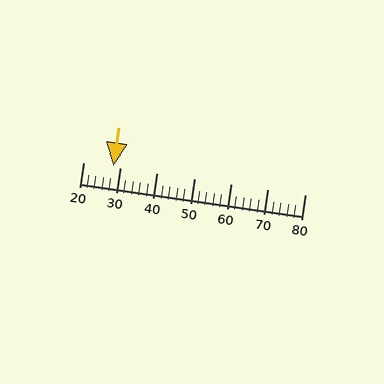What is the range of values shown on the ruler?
The ruler shows values from 20 to 80.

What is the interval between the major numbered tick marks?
The major tick marks are spaced 10 units apart.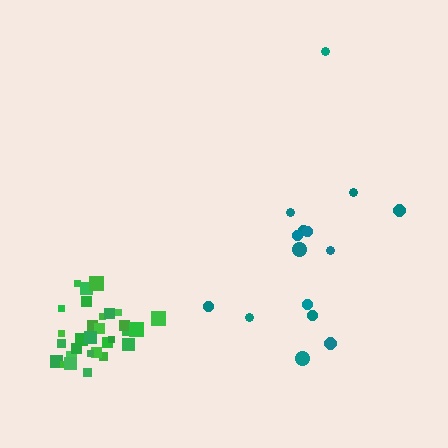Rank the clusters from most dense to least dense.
green, teal.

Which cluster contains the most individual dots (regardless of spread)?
Green (31).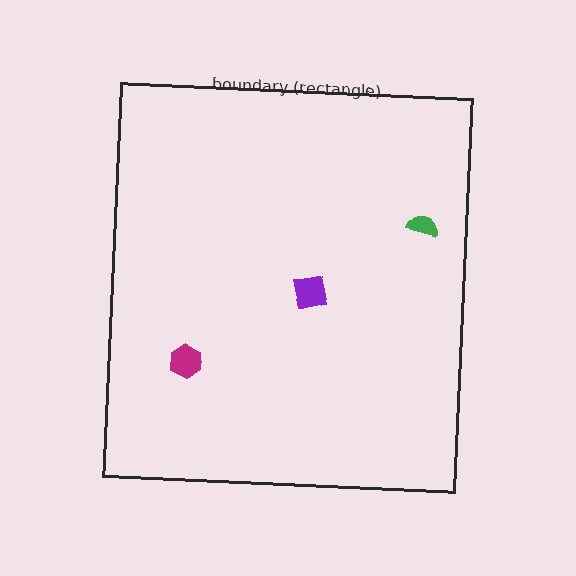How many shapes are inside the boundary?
3 inside, 0 outside.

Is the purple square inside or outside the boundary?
Inside.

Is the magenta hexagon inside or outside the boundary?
Inside.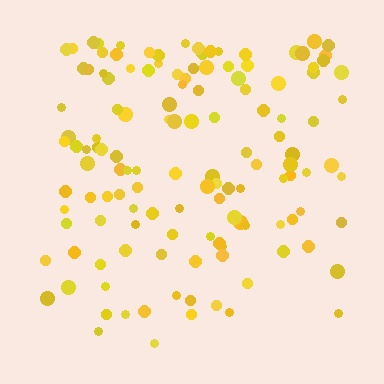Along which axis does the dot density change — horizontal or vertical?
Vertical.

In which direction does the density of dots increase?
From bottom to top, with the top side densest.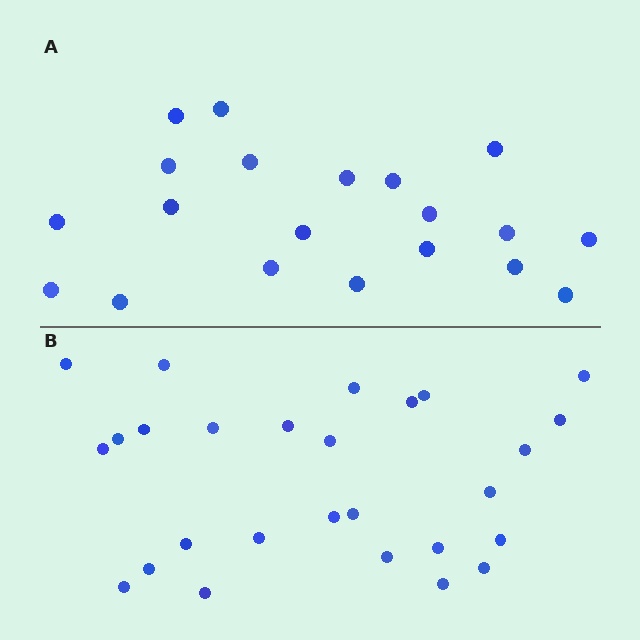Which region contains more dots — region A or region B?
Region B (the bottom region) has more dots.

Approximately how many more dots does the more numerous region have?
Region B has roughly 8 or so more dots than region A.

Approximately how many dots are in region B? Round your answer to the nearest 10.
About 30 dots. (The exact count is 27, which rounds to 30.)